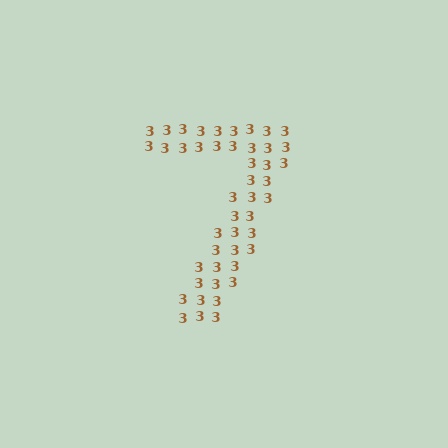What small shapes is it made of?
It is made of small digit 3's.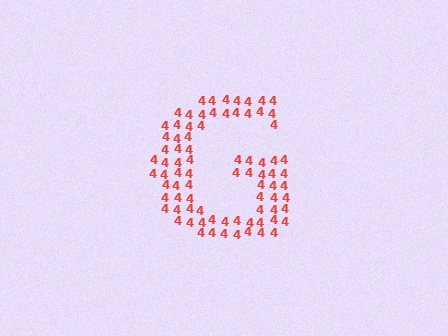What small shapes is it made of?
It is made of small digit 4's.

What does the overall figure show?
The overall figure shows the letter G.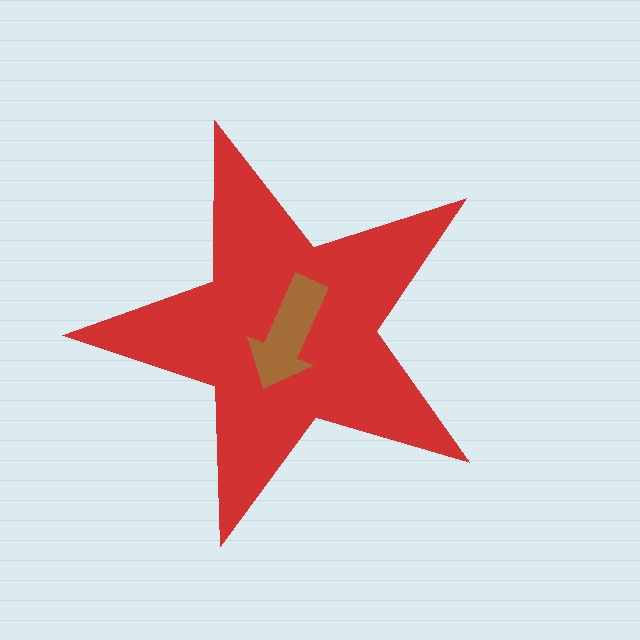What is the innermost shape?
The brown arrow.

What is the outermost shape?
The red star.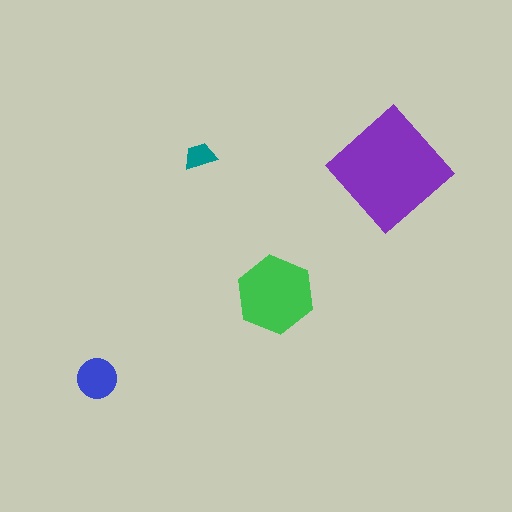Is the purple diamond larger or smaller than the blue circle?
Larger.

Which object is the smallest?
The teal trapezoid.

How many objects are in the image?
There are 4 objects in the image.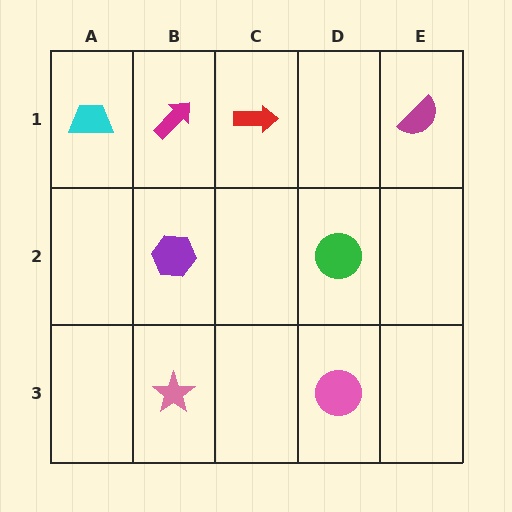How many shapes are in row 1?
4 shapes.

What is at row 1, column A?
A cyan trapezoid.